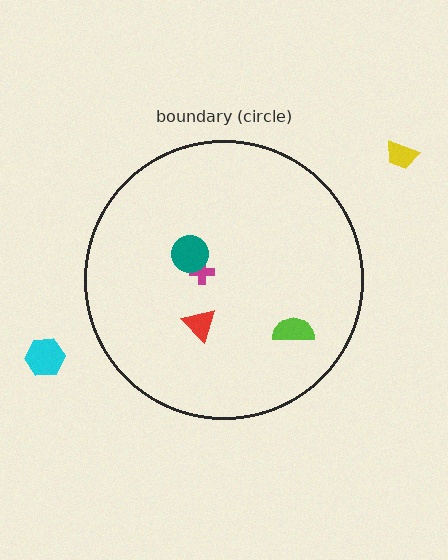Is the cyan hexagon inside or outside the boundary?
Outside.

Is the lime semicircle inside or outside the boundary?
Inside.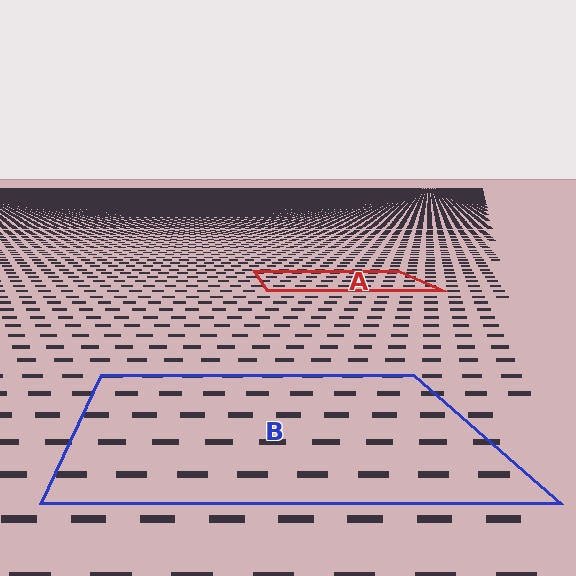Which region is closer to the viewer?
Region B is closer. The texture elements there are larger and more spread out.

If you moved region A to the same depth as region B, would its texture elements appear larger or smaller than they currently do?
They would appear larger. At a closer depth, the same texture elements are projected at a bigger on-screen size.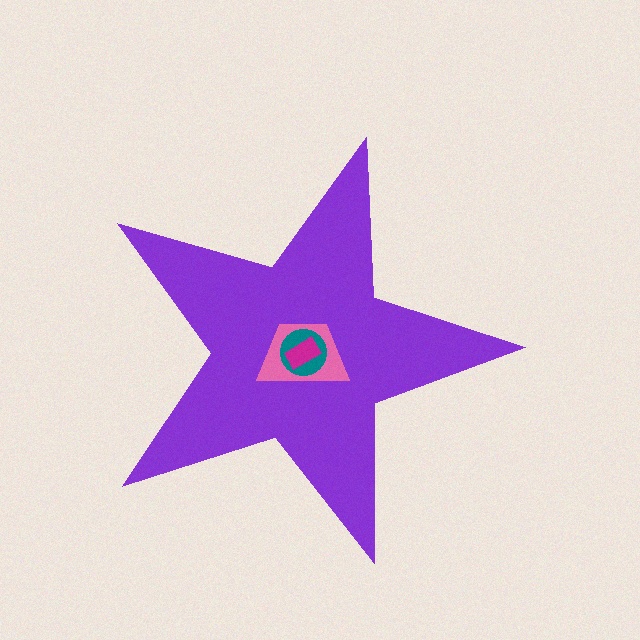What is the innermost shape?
The magenta rectangle.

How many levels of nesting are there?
4.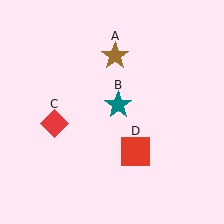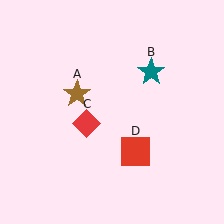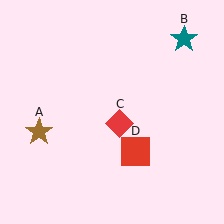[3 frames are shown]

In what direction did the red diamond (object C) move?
The red diamond (object C) moved right.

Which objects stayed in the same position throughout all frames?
Red square (object D) remained stationary.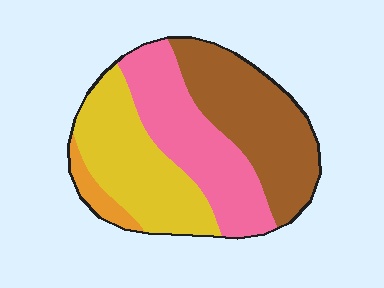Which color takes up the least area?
Orange, at roughly 5%.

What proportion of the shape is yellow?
Yellow covers about 30% of the shape.